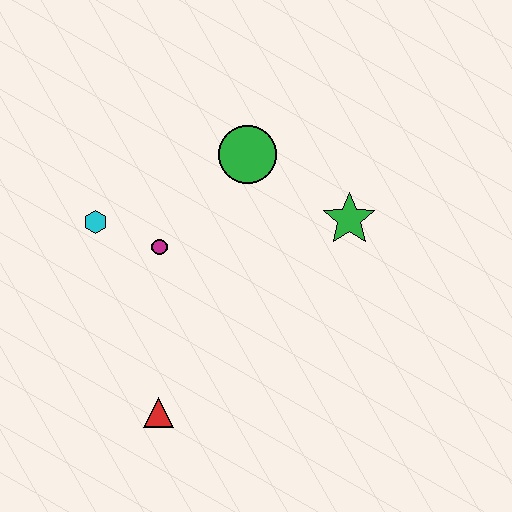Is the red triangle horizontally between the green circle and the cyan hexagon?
Yes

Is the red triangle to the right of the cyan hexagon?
Yes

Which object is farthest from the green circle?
The red triangle is farthest from the green circle.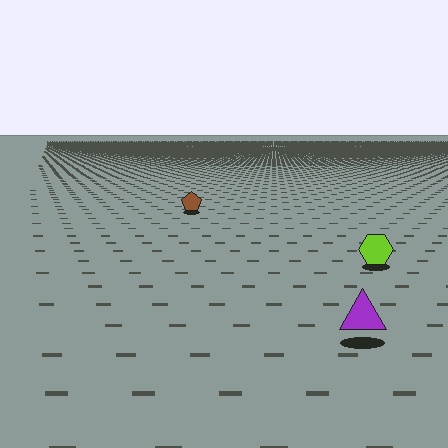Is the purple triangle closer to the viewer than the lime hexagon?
Yes. The purple triangle is closer — you can tell from the texture gradient: the ground texture is coarser near it.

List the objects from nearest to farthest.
From nearest to farthest: the purple triangle, the lime hexagon, the brown pentagon.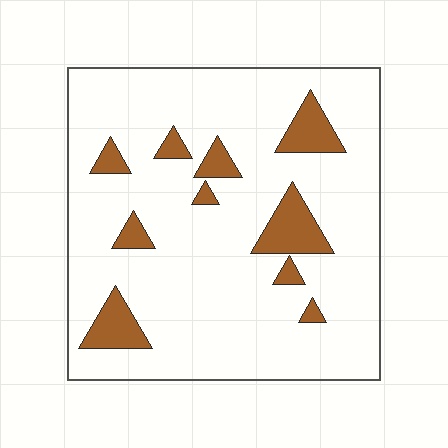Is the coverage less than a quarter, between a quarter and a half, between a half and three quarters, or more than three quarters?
Less than a quarter.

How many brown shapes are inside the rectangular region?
10.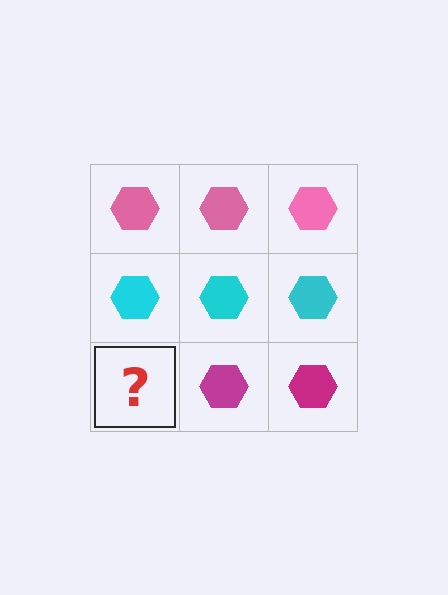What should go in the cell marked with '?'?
The missing cell should contain a magenta hexagon.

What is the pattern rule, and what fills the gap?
The rule is that each row has a consistent color. The gap should be filled with a magenta hexagon.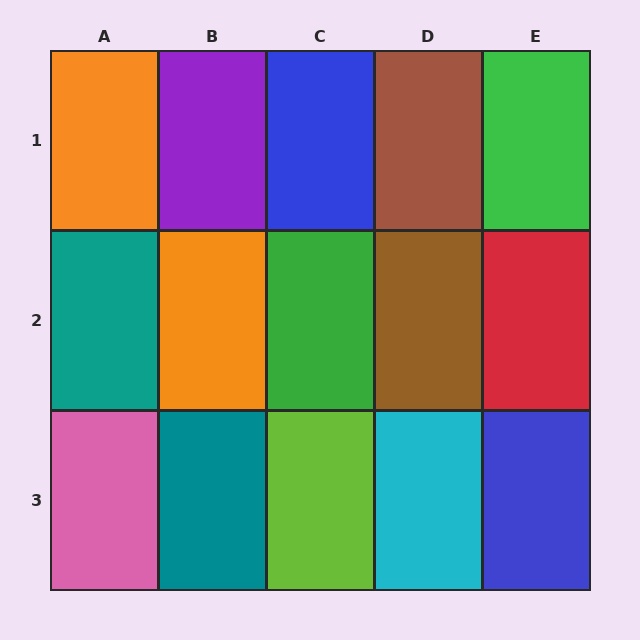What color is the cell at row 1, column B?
Purple.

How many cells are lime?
1 cell is lime.